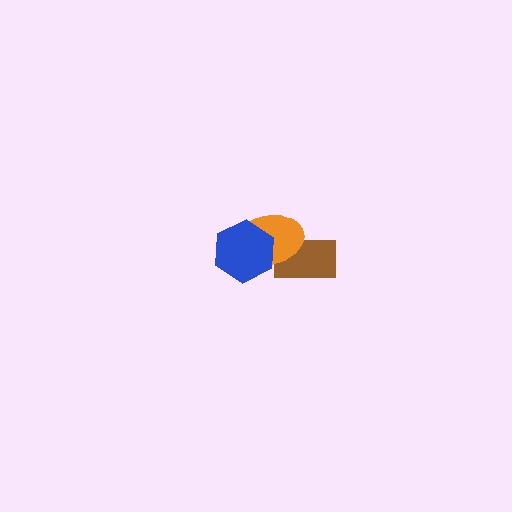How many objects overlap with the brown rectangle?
1 object overlaps with the brown rectangle.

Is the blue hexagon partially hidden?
No, no other shape covers it.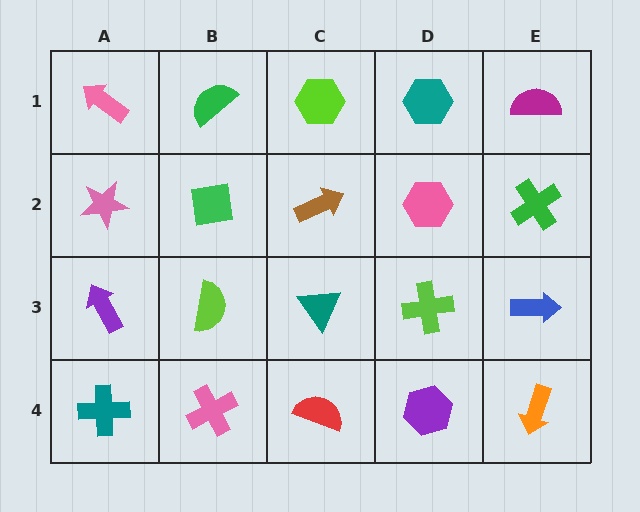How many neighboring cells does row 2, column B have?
4.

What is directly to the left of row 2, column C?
A green square.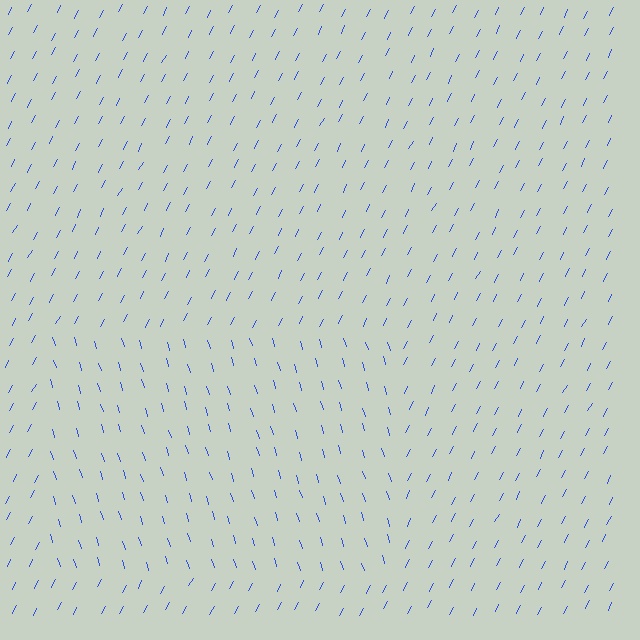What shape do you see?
I see a rectangle.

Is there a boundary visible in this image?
Yes, there is a texture boundary formed by a change in line orientation.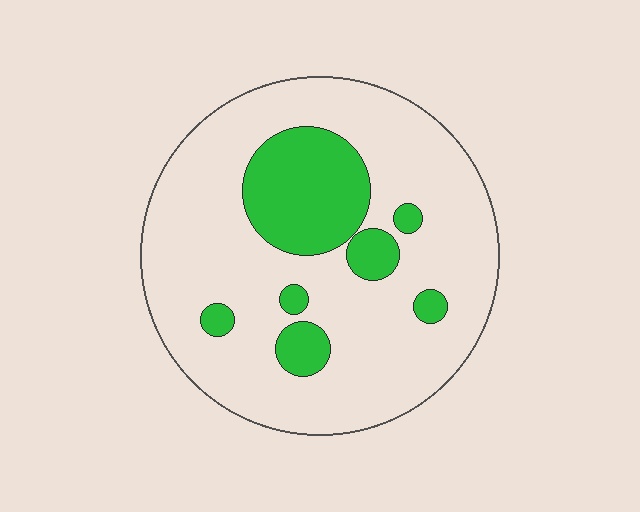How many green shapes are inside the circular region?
7.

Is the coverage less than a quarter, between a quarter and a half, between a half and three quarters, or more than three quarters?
Less than a quarter.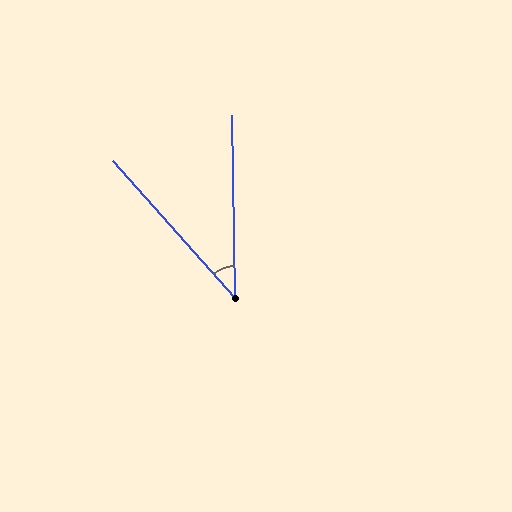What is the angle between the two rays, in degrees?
Approximately 41 degrees.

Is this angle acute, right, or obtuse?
It is acute.